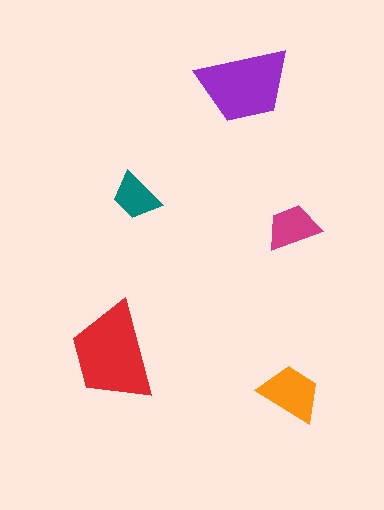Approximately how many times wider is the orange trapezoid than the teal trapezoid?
About 1.5 times wider.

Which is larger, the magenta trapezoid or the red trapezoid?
The red one.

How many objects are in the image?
There are 5 objects in the image.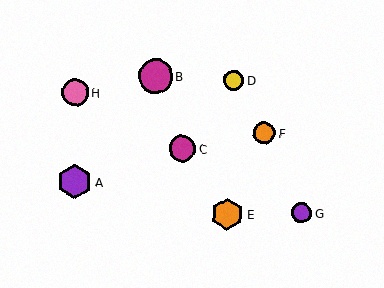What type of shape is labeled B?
Shape B is a magenta circle.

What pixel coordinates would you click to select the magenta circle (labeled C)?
Click at (182, 148) to select the magenta circle C.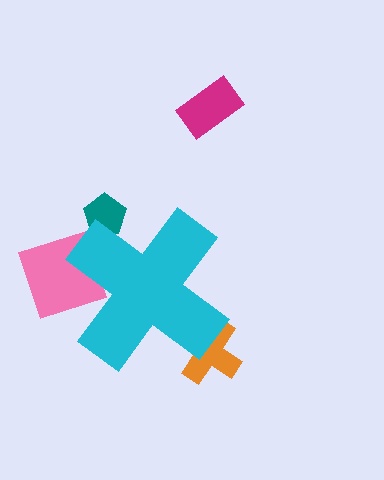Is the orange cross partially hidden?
Yes, the orange cross is partially hidden behind the cyan cross.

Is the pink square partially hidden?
Yes, the pink square is partially hidden behind the cyan cross.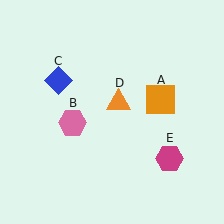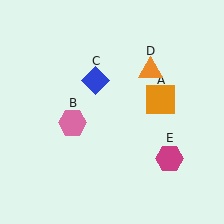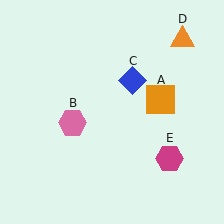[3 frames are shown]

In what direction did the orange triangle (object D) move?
The orange triangle (object D) moved up and to the right.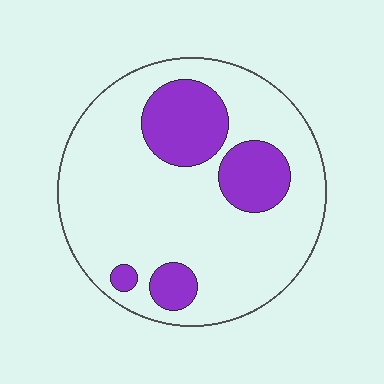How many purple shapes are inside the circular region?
4.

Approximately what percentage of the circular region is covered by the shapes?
Approximately 20%.